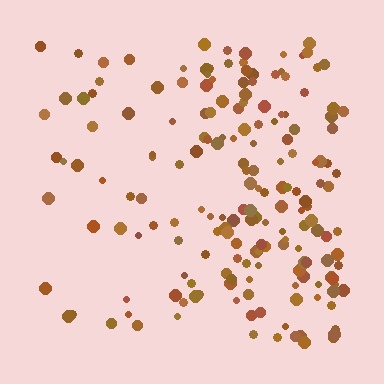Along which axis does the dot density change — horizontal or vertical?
Horizontal.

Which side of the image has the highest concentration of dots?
The right.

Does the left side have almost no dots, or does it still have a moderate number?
Still a moderate number, just noticeably fewer than the right.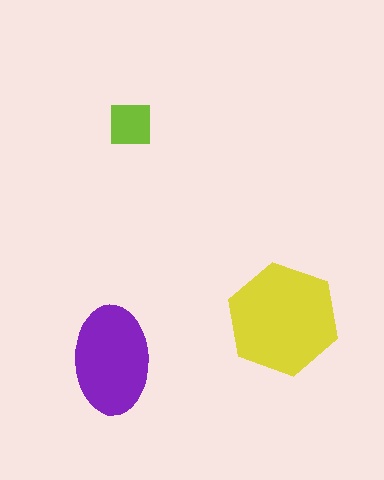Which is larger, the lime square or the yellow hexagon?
The yellow hexagon.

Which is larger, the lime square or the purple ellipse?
The purple ellipse.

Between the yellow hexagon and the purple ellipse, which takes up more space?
The yellow hexagon.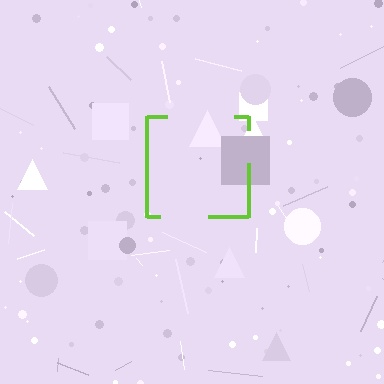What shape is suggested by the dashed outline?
The dashed outline suggests a square.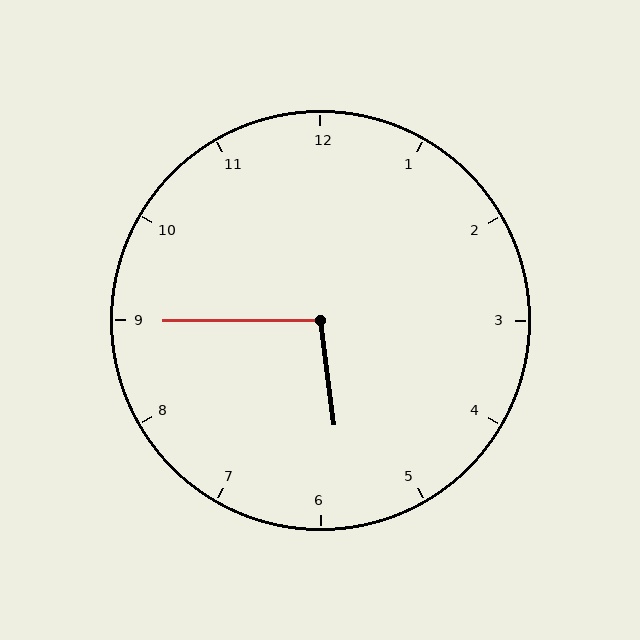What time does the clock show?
5:45.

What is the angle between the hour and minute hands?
Approximately 98 degrees.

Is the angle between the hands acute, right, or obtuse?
It is obtuse.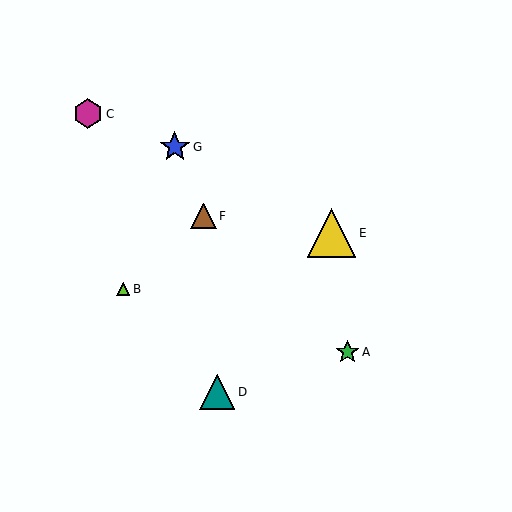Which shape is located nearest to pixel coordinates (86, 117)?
The magenta hexagon (labeled C) at (88, 114) is nearest to that location.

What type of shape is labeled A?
Shape A is a green star.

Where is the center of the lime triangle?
The center of the lime triangle is at (123, 289).